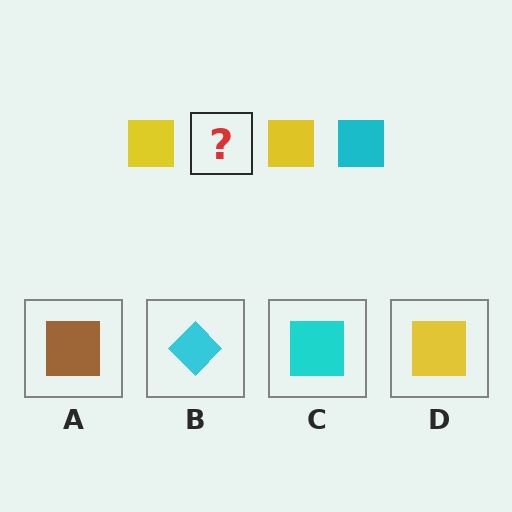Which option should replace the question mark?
Option C.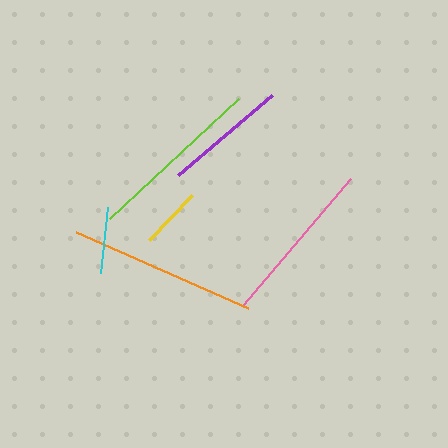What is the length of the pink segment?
The pink segment is approximately 167 pixels long.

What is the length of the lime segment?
The lime segment is approximately 176 pixels long.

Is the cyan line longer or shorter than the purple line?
The purple line is longer than the cyan line.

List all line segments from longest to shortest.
From longest to shortest: orange, lime, pink, purple, cyan, yellow.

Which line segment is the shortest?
The yellow line is the shortest at approximately 63 pixels.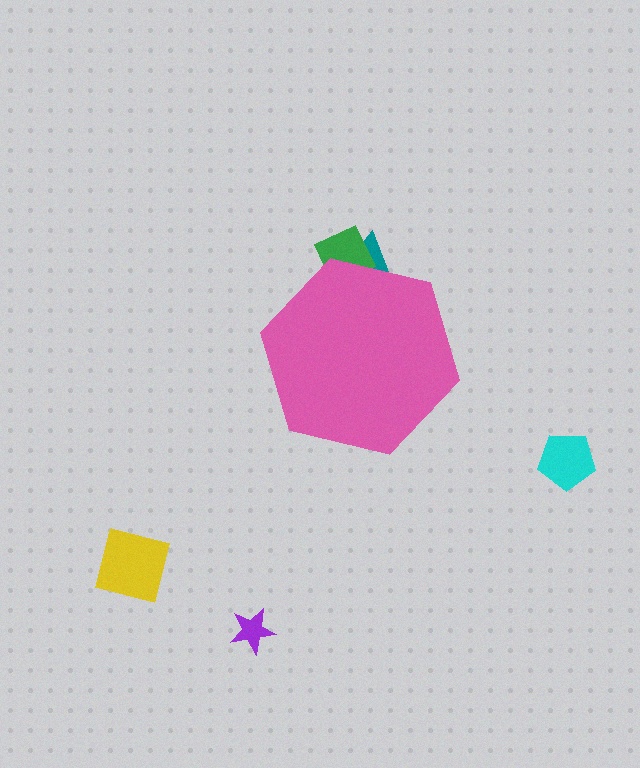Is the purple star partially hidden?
No, the purple star is fully visible.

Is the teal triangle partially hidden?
Yes, the teal triangle is partially hidden behind the pink hexagon.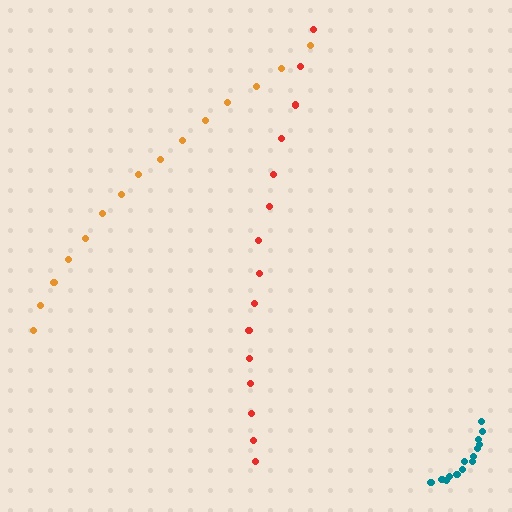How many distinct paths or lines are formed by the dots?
There are 3 distinct paths.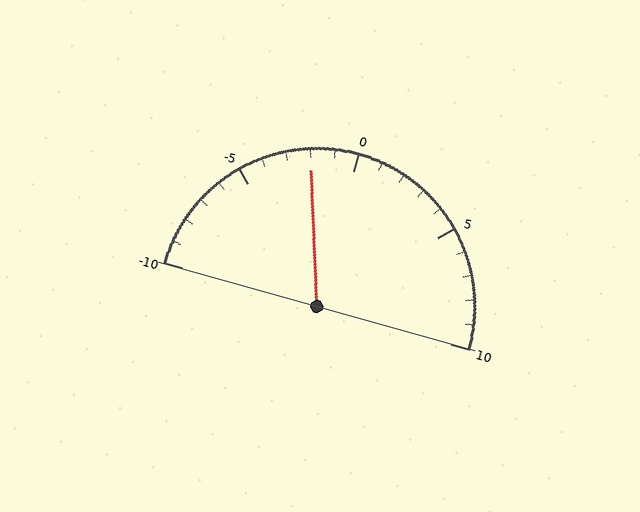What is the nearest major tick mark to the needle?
The nearest major tick mark is 0.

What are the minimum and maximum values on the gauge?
The gauge ranges from -10 to 10.